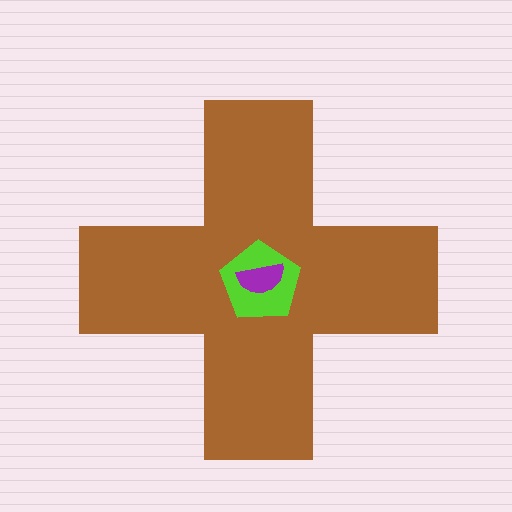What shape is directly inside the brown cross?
The lime pentagon.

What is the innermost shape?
The purple semicircle.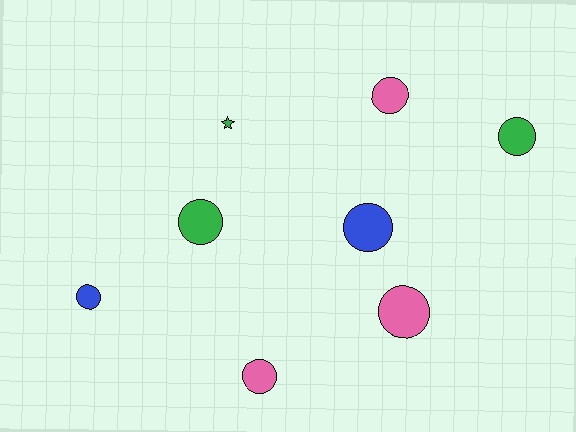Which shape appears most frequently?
Circle, with 7 objects.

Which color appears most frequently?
Green, with 3 objects.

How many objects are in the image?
There are 8 objects.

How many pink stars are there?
There are no pink stars.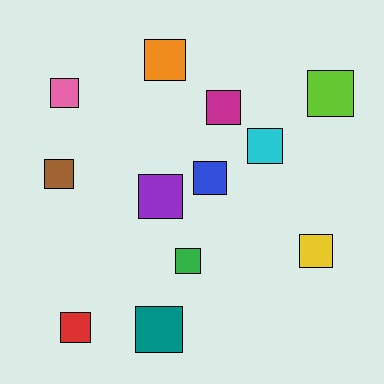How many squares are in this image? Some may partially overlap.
There are 12 squares.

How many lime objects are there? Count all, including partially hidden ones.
There is 1 lime object.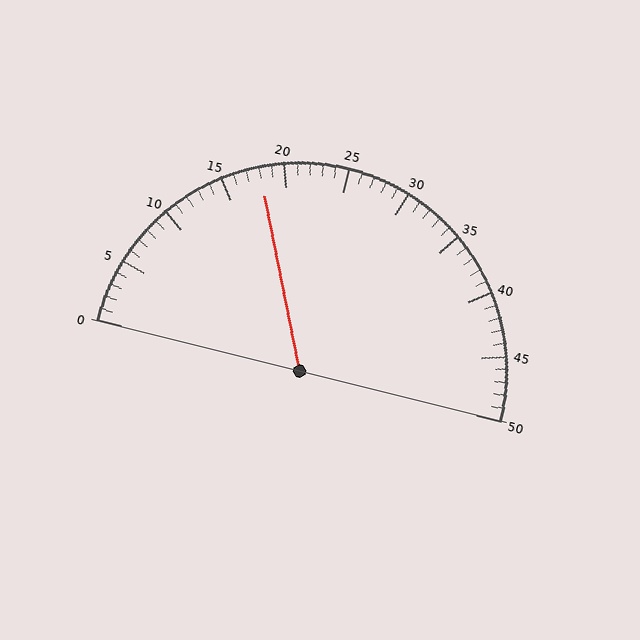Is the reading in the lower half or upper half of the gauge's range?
The reading is in the lower half of the range (0 to 50).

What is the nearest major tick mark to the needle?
The nearest major tick mark is 20.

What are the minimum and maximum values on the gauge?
The gauge ranges from 0 to 50.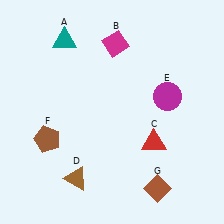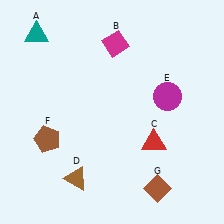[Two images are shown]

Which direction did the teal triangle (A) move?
The teal triangle (A) moved left.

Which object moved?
The teal triangle (A) moved left.